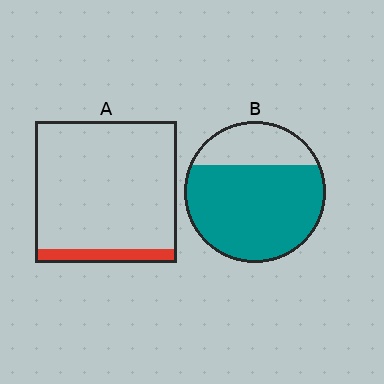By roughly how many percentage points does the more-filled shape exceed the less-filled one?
By roughly 65 percentage points (B over A).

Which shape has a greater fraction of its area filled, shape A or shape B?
Shape B.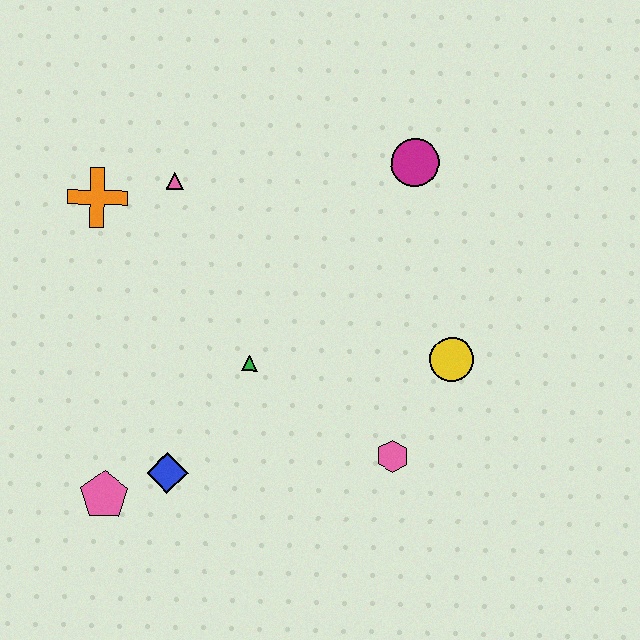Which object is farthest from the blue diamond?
The magenta circle is farthest from the blue diamond.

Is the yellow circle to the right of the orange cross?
Yes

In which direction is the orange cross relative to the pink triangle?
The orange cross is to the left of the pink triangle.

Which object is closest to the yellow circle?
The pink hexagon is closest to the yellow circle.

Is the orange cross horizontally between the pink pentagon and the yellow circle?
No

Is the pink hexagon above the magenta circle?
No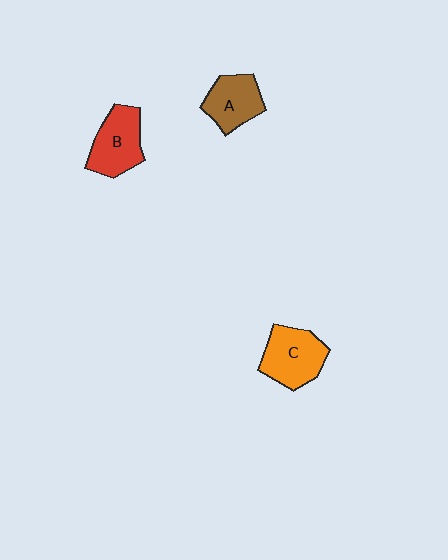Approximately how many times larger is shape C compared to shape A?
Approximately 1.2 times.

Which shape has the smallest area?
Shape A (brown).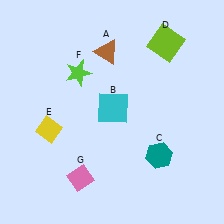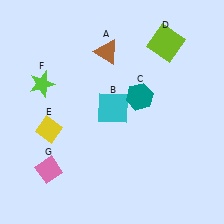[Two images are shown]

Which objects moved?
The objects that moved are: the teal hexagon (C), the lime star (F), the pink diamond (G).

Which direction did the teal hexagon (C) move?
The teal hexagon (C) moved up.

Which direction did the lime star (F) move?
The lime star (F) moved left.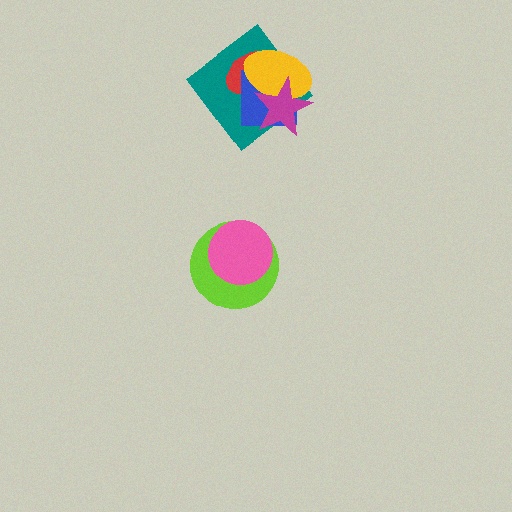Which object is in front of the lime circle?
The pink circle is in front of the lime circle.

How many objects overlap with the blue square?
4 objects overlap with the blue square.